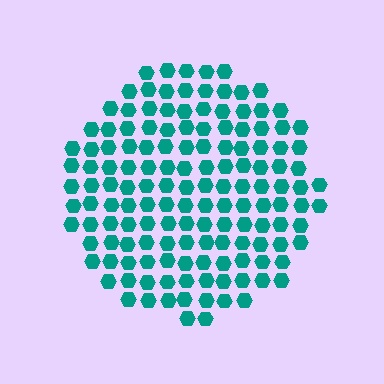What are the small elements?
The small elements are hexagons.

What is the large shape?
The large shape is a circle.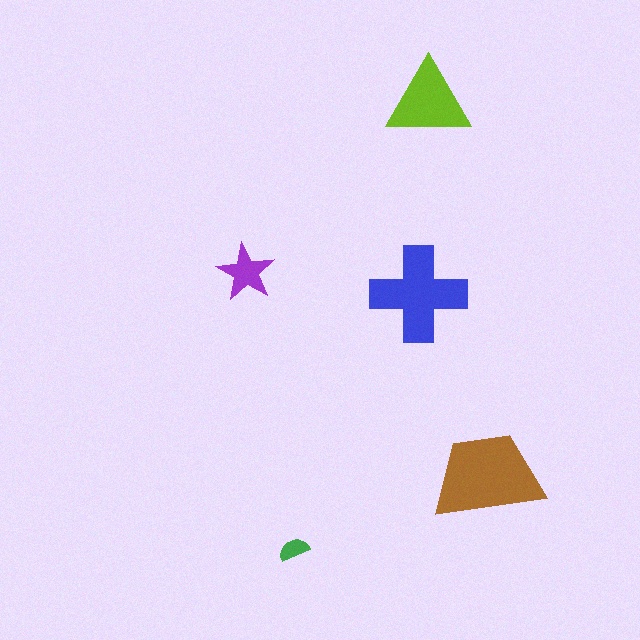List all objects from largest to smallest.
The brown trapezoid, the blue cross, the lime triangle, the purple star, the green semicircle.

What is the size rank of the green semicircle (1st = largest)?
5th.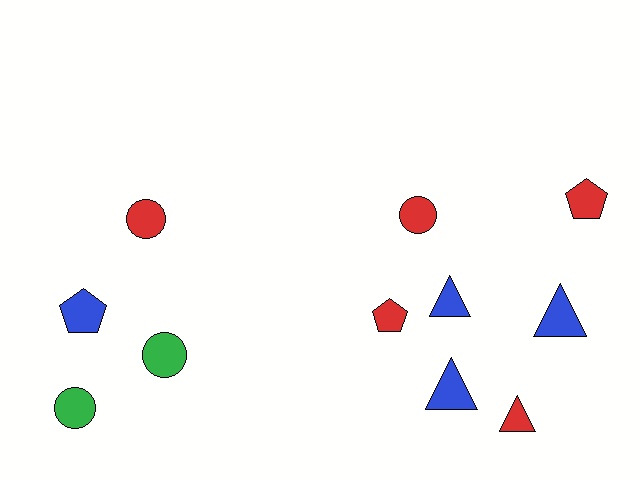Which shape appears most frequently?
Triangle, with 4 objects.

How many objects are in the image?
There are 11 objects.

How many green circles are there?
There are 2 green circles.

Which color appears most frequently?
Red, with 5 objects.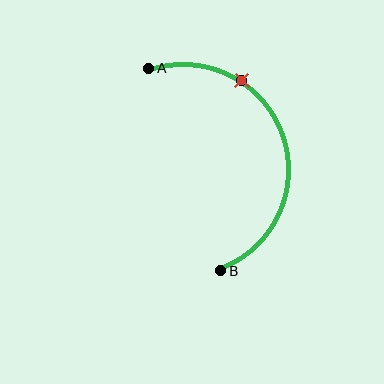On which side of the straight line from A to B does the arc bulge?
The arc bulges to the right of the straight line connecting A and B.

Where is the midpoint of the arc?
The arc midpoint is the point on the curve farthest from the straight line joining A and B. It sits to the right of that line.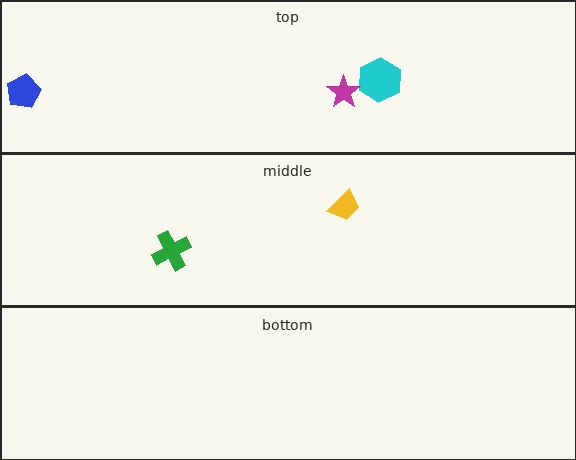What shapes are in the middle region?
The green cross, the yellow trapezoid.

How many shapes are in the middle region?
2.